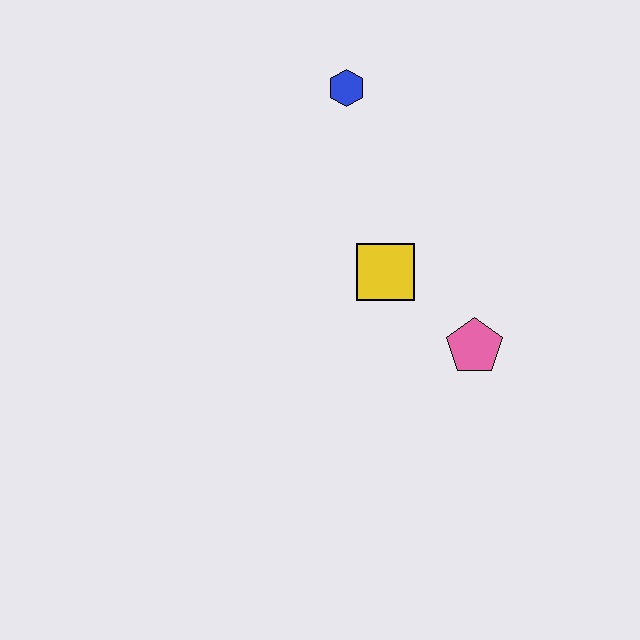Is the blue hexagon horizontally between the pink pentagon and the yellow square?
No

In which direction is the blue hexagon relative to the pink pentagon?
The blue hexagon is above the pink pentagon.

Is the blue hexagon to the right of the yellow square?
No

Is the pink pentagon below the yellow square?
Yes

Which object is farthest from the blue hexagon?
The pink pentagon is farthest from the blue hexagon.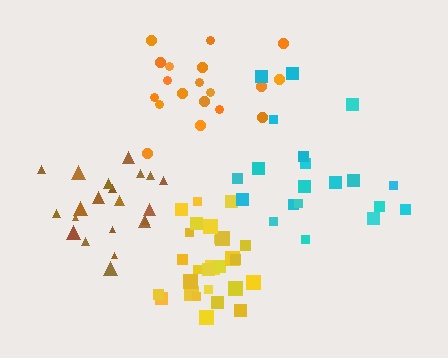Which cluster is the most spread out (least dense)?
Cyan.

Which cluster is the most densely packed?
Yellow.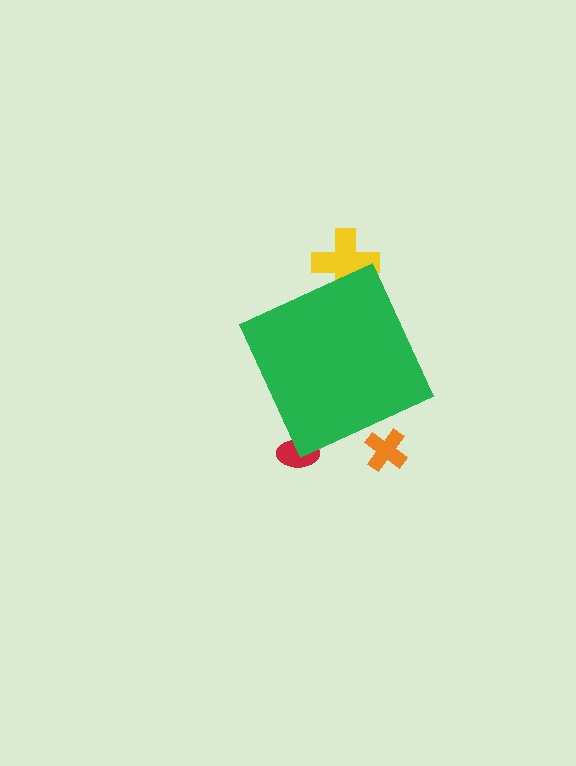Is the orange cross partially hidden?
Yes, the orange cross is partially hidden behind the green diamond.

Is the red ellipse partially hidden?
Yes, the red ellipse is partially hidden behind the green diamond.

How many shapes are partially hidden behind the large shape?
3 shapes are partially hidden.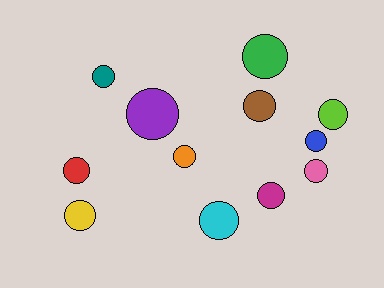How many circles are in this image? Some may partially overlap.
There are 12 circles.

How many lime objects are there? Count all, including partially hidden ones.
There is 1 lime object.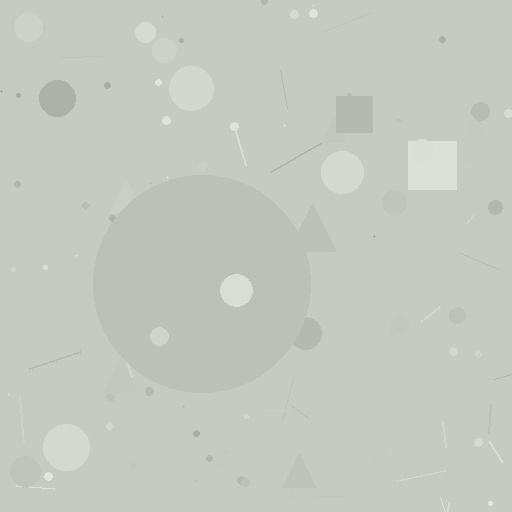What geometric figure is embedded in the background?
A circle is embedded in the background.